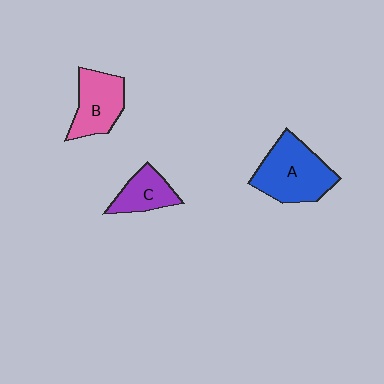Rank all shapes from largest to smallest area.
From largest to smallest: A (blue), B (pink), C (purple).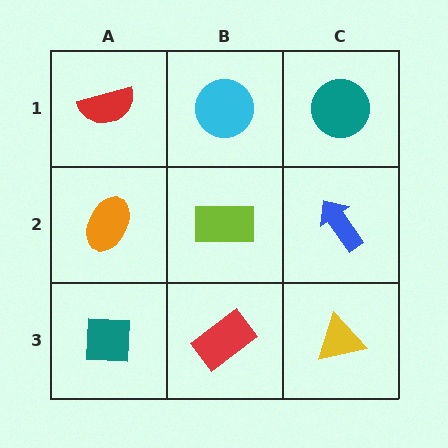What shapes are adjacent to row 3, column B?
A lime rectangle (row 2, column B), a teal square (row 3, column A), a yellow triangle (row 3, column C).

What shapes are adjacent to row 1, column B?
A lime rectangle (row 2, column B), a red semicircle (row 1, column A), a teal circle (row 1, column C).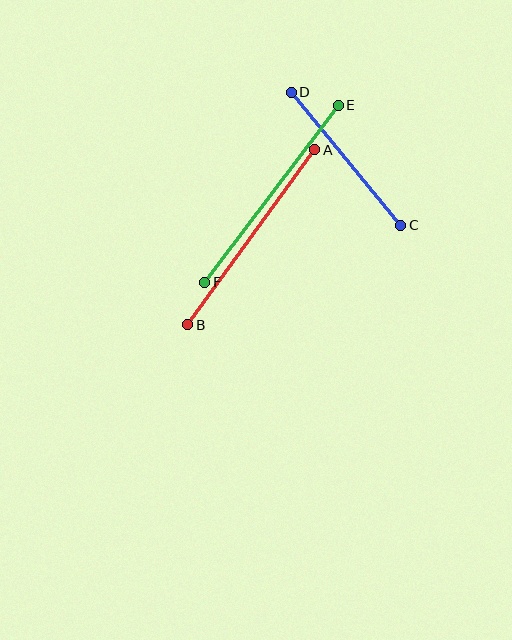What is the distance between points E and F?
The distance is approximately 222 pixels.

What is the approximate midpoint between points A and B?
The midpoint is at approximately (251, 237) pixels.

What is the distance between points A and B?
The distance is approximately 216 pixels.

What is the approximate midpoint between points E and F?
The midpoint is at approximately (272, 194) pixels.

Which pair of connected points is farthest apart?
Points E and F are farthest apart.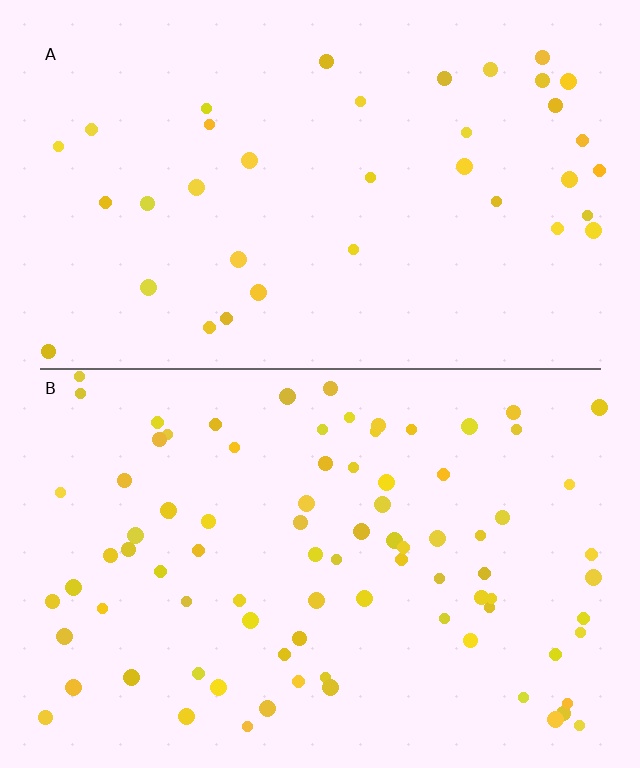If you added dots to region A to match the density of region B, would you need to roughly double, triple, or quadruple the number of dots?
Approximately double.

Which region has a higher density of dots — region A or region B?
B (the bottom).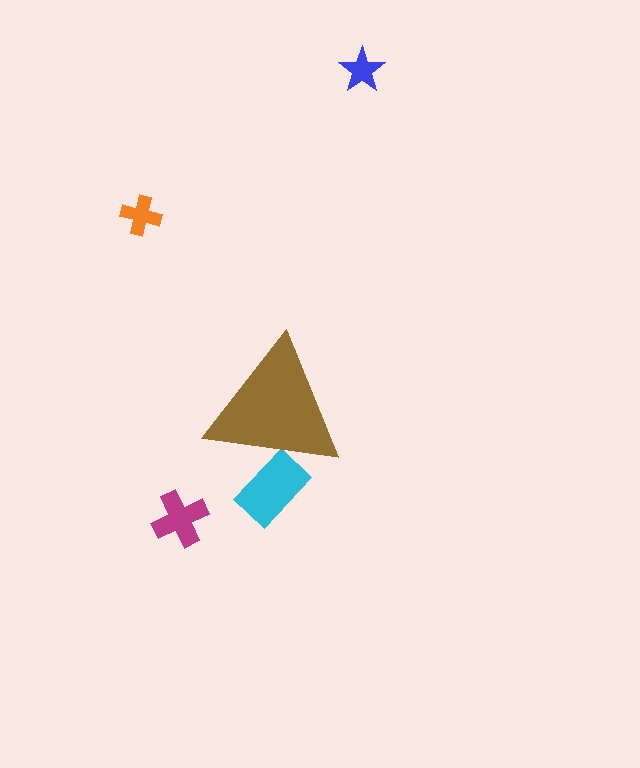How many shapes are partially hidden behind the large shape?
1 shape is partially hidden.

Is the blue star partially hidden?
No, the blue star is fully visible.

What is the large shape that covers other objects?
A brown triangle.